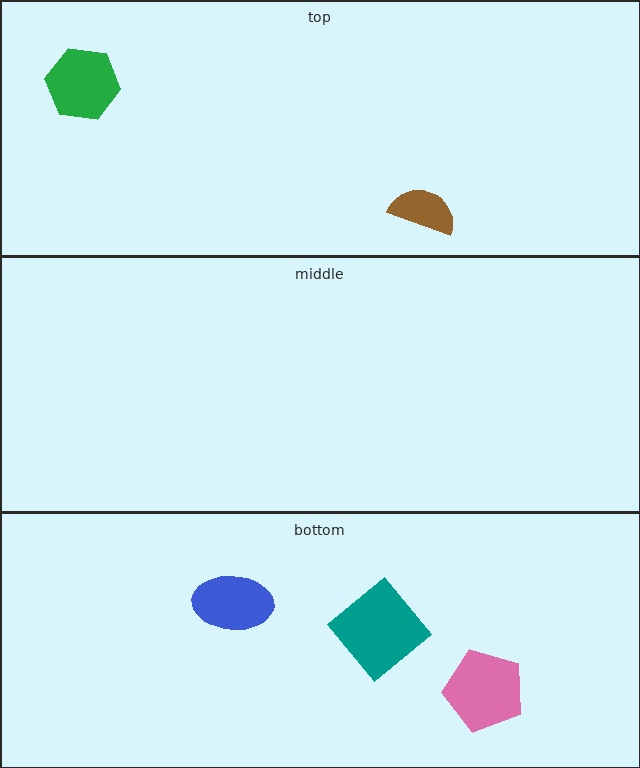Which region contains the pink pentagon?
The bottom region.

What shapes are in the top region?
The green hexagon, the brown semicircle.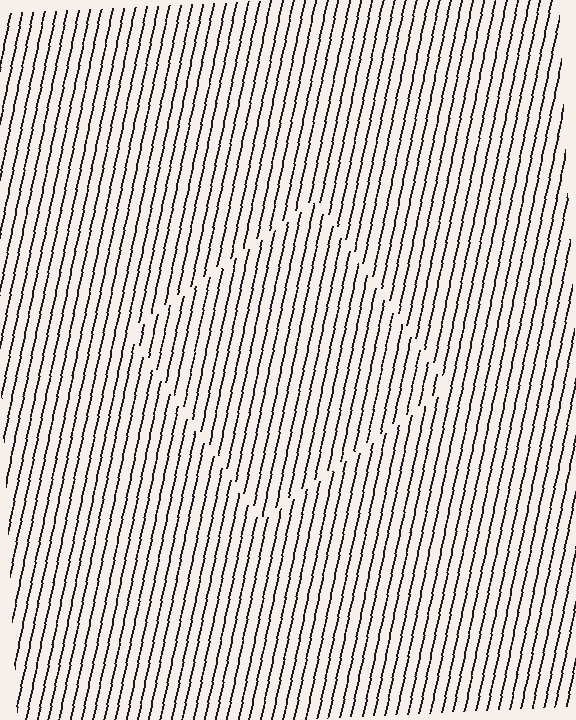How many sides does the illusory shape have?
4 sides — the line-ends trace a square.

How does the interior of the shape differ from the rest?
The interior of the shape contains the same grating, shifted by half a period — the contour is defined by the phase discontinuity where line-ends from the inner and outer gratings abut.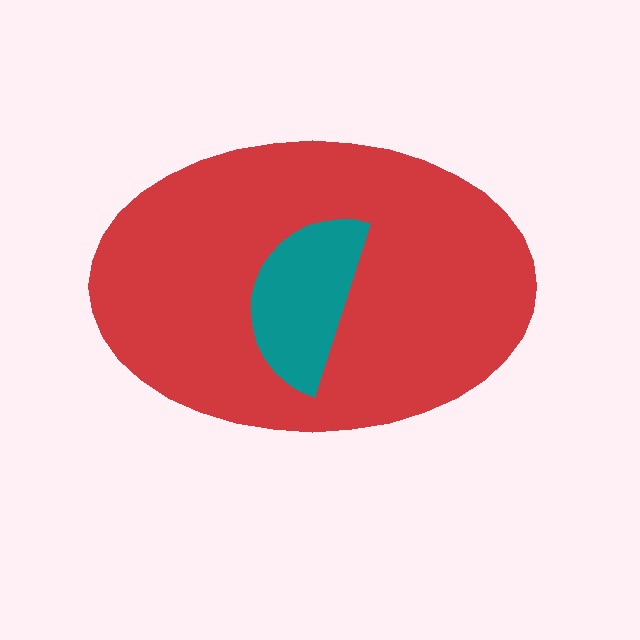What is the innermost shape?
The teal semicircle.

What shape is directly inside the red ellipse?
The teal semicircle.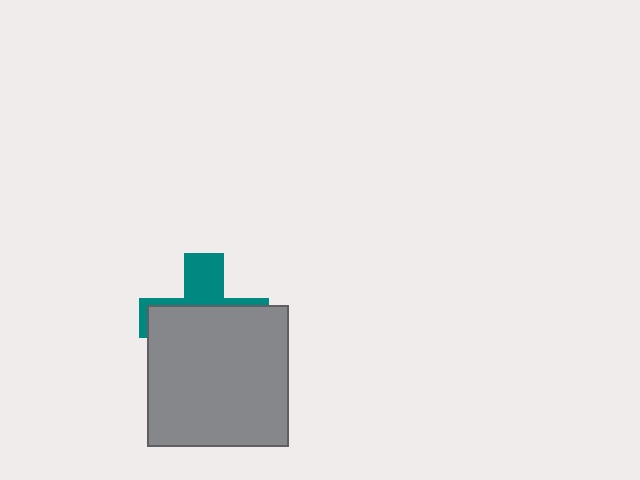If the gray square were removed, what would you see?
You would see the complete teal cross.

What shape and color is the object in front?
The object in front is a gray square.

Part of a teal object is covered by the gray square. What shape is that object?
It is a cross.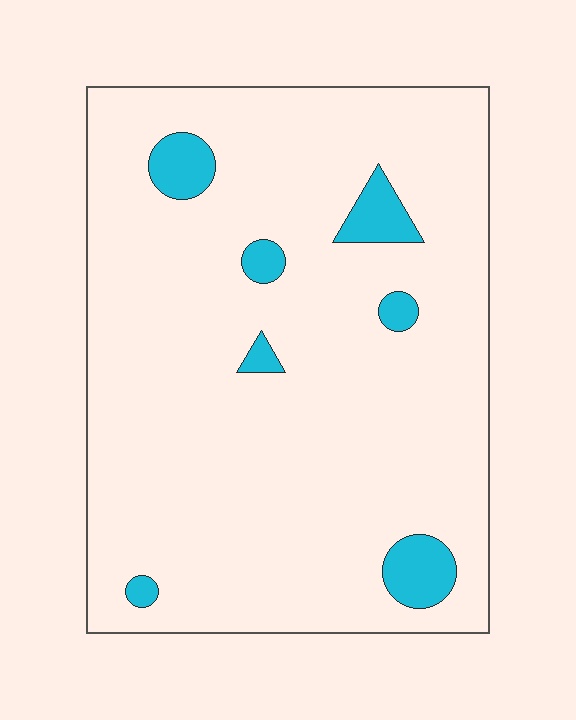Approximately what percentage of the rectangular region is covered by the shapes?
Approximately 10%.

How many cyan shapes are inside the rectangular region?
7.